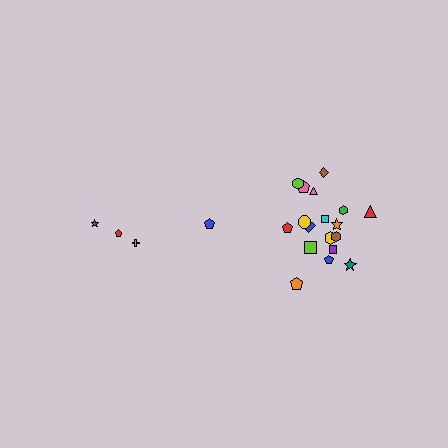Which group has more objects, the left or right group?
The right group.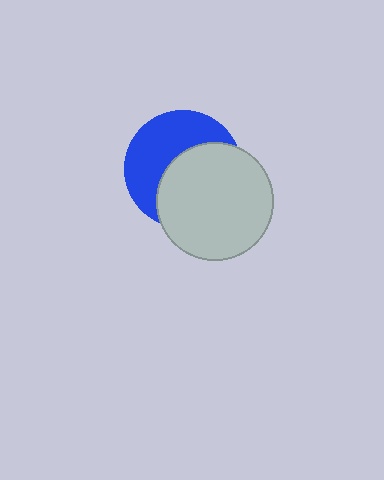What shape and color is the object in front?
The object in front is a light gray circle.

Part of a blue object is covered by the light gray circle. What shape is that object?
It is a circle.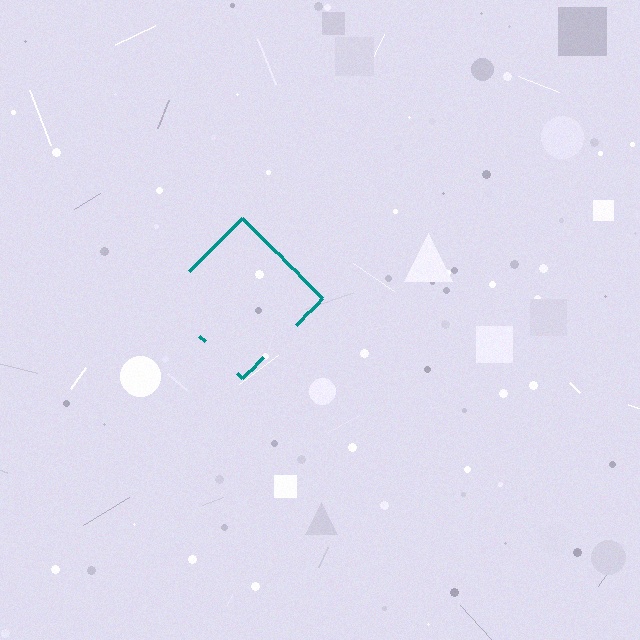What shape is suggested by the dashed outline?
The dashed outline suggests a diamond.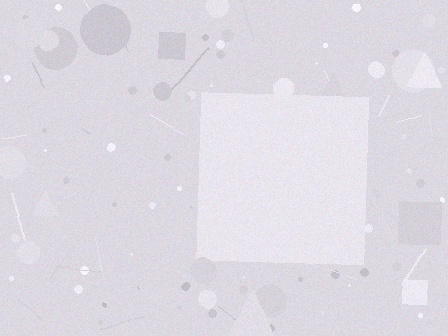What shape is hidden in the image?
A square is hidden in the image.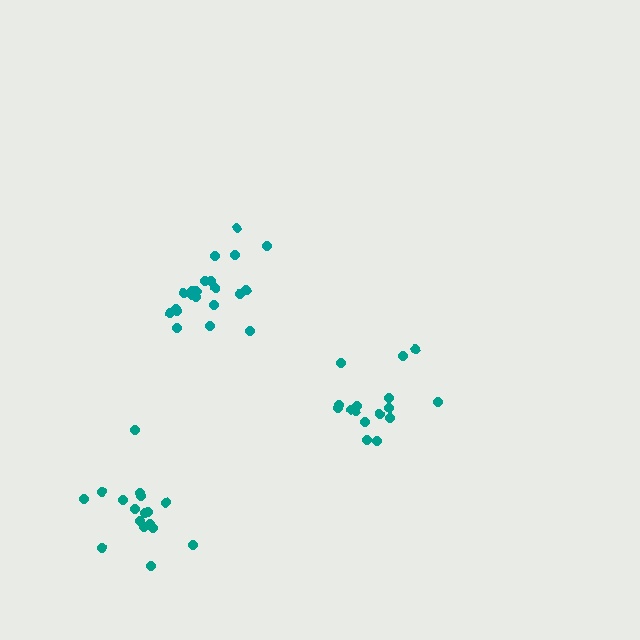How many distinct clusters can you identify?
There are 3 distinct clusters.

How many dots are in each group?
Group 1: 16 dots, Group 2: 21 dots, Group 3: 17 dots (54 total).